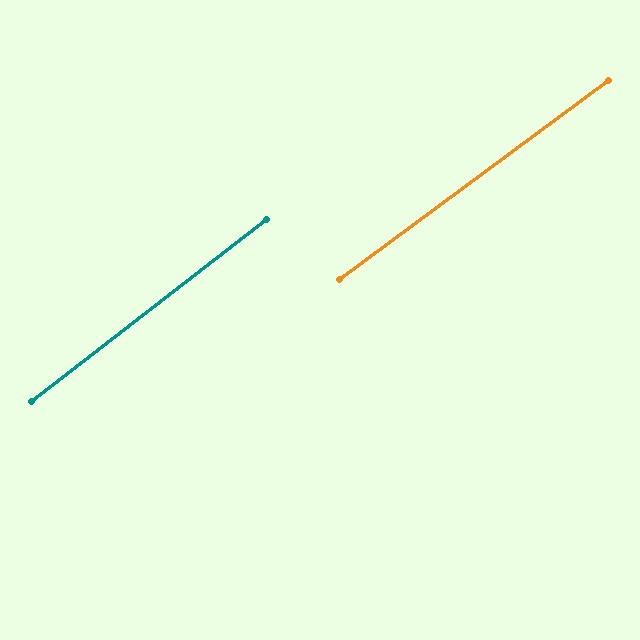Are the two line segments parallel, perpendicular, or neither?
Parallel — their directions differ by only 1.4°.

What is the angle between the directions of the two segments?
Approximately 1 degree.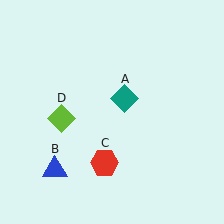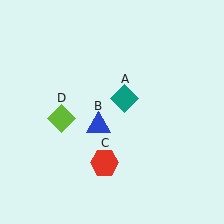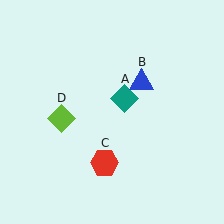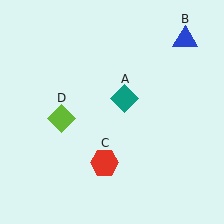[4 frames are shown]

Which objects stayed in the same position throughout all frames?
Teal diamond (object A) and red hexagon (object C) and lime diamond (object D) remained stationary.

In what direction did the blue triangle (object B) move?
The blue triangle (object B) moved up and to the right.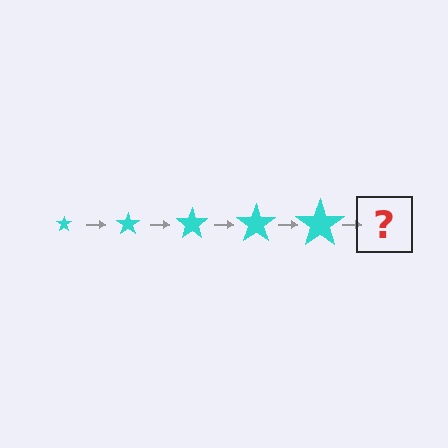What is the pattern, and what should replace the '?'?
The pattern is that the star gets progressively larger each step. The '?' should be a cyan star, larger than the previous one.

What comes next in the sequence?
The next element should be a cyan star, larger than the previous one.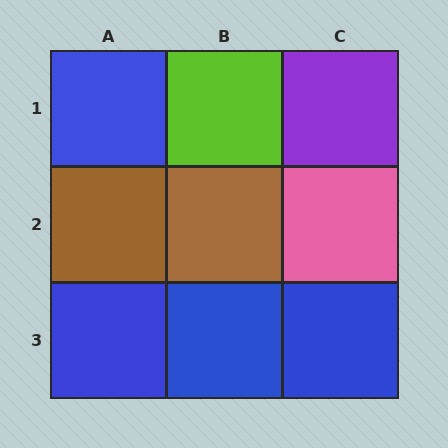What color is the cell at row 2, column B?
Brown.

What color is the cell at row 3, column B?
Blue.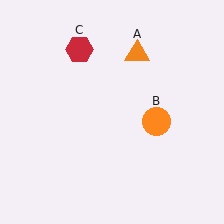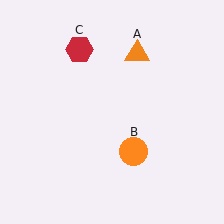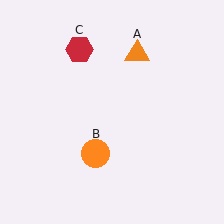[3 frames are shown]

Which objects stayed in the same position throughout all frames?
Orange triangle (object A) and red hexagon (object C) remained stationary.